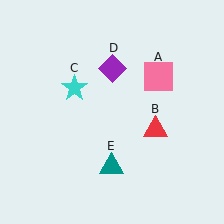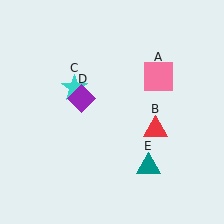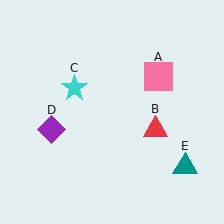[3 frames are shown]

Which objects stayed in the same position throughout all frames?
Pink square (object A) and red triangle (object B) and cyan star (object C) remained stationary.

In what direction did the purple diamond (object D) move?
The purple diamond (object D) moved down and to the left.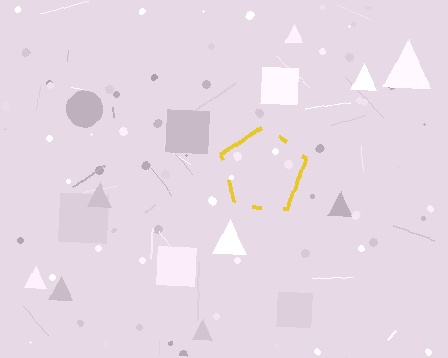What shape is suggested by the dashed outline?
The dashed outline suggests a pentagon.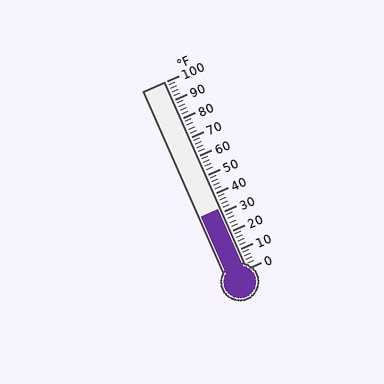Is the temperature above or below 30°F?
The temperature is above 30°F.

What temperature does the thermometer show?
The thermometer shows approximately 32°F.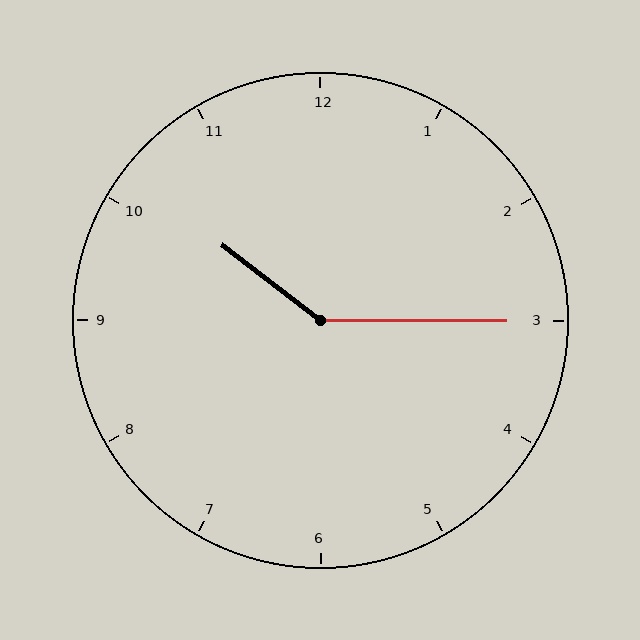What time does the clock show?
10:15.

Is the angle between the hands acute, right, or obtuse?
It is obtuse.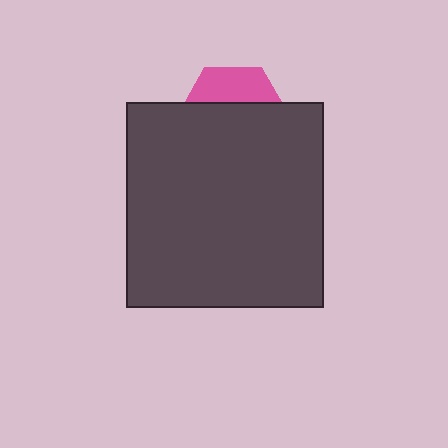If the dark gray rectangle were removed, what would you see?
You would see the complete pink hexagon.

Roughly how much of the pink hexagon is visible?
A small part of it is visible (roughly 31%).